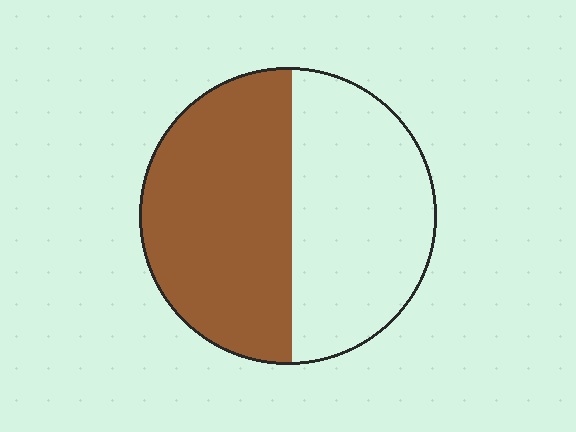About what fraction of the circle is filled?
About one half (1/2).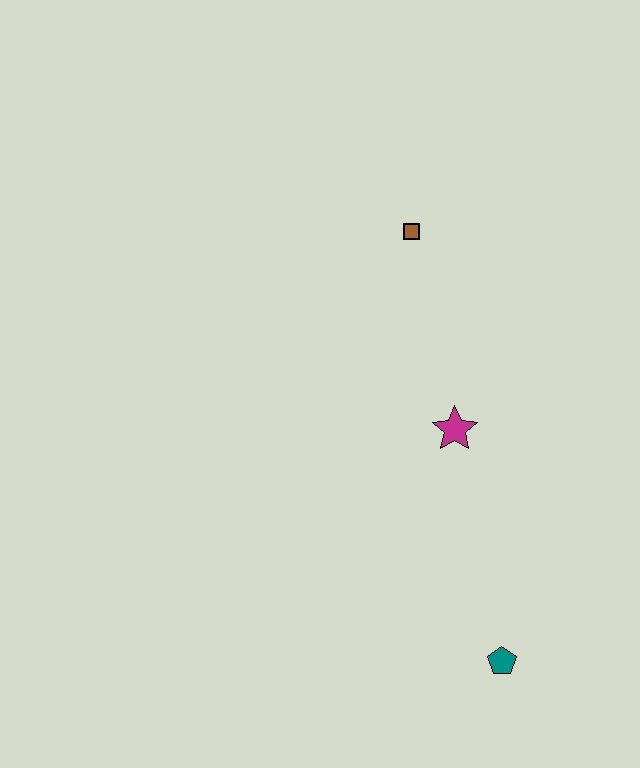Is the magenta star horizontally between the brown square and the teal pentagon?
Yes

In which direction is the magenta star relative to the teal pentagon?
The magenta star is above the teal pentagon.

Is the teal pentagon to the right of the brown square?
Yes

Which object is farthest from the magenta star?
The teal pentagon is farthest from the magenta star.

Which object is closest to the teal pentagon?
The magenta star is closest to the teal pentagon.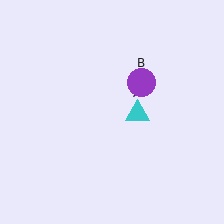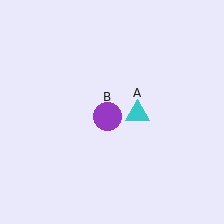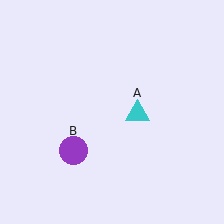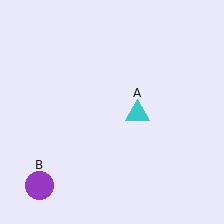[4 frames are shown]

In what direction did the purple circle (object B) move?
The purple circle (object B) moved down and to the left.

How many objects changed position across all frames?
1 object changed position: purple circle (object B).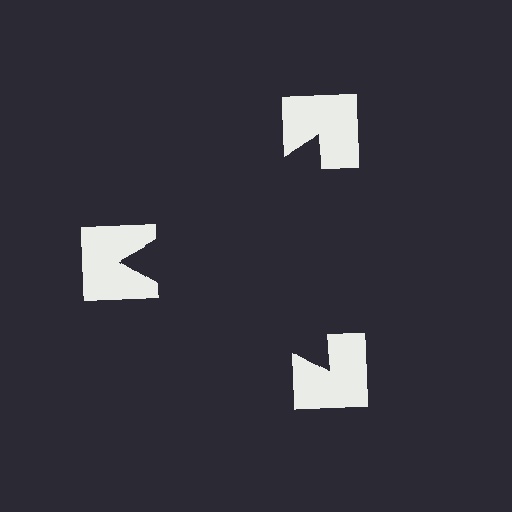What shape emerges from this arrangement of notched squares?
An illusory triangle — its edges are inferred from the aligned wedge cuts in the notched squares, not physically drawn.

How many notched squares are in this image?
There are 3 — one at each vertex of the illusory triangle.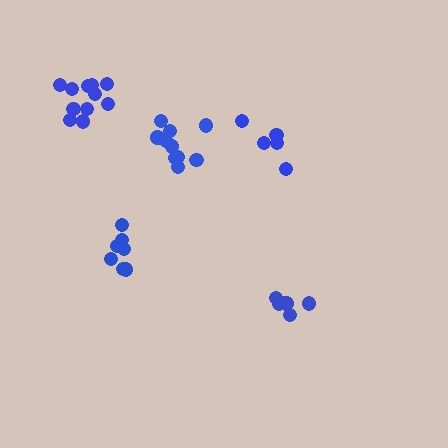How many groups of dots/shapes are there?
There are 5 groups.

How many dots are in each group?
Group 1: 11 dots, Group 2: 7 dots, Group 3: 11 dots, Group 4: 5 dots, Group 5: 6 dots (40 total).